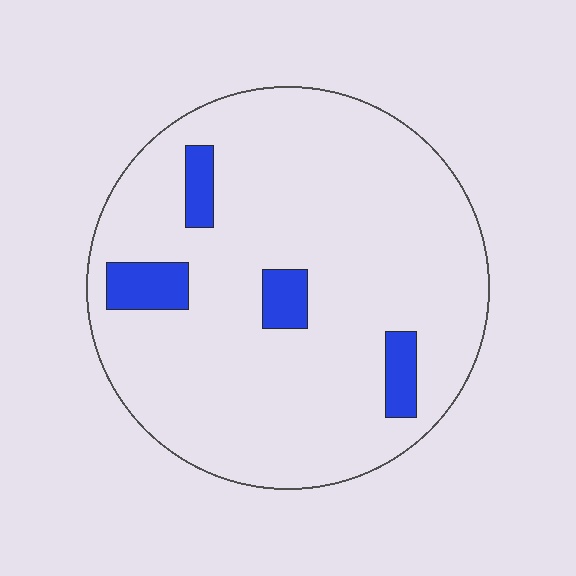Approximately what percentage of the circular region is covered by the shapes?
Approximately 10%.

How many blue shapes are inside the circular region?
4.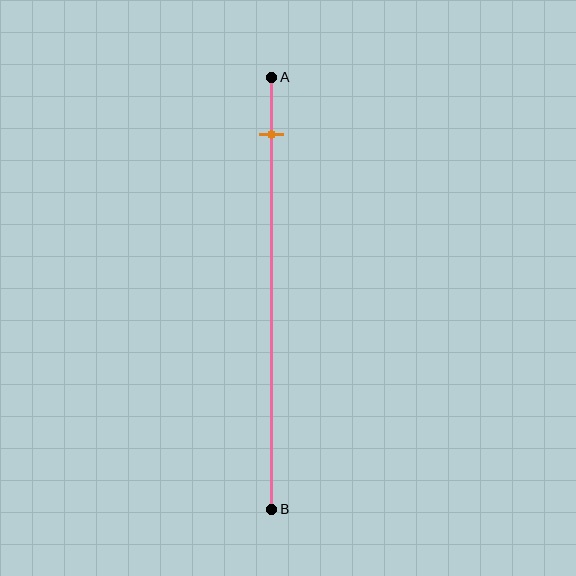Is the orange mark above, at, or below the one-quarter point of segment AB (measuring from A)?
The orange mark is above the one-quarter point of segment AB.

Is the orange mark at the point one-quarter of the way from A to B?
No, the mark is at about 15% from A, not at the 25% one-quarter point.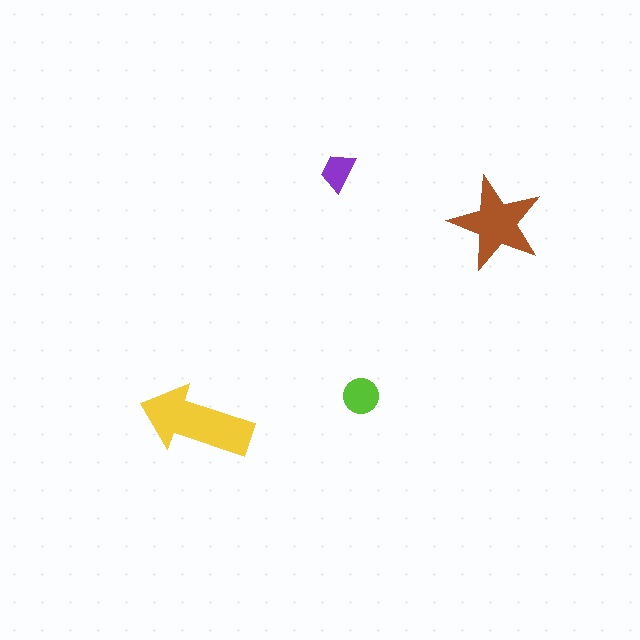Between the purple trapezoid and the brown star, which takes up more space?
The brown star.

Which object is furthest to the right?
The brown star is rightmost.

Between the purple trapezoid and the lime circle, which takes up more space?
The lime circle.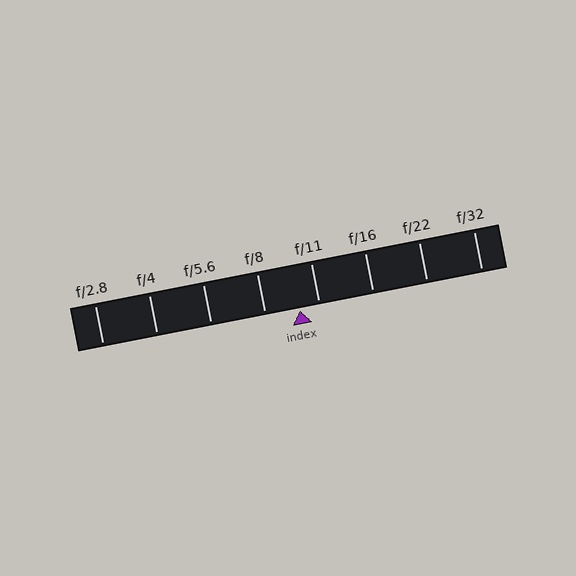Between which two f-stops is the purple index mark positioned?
The index mark is between f/8 and f/11.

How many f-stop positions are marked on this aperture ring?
There are 8 f-stop positions marked.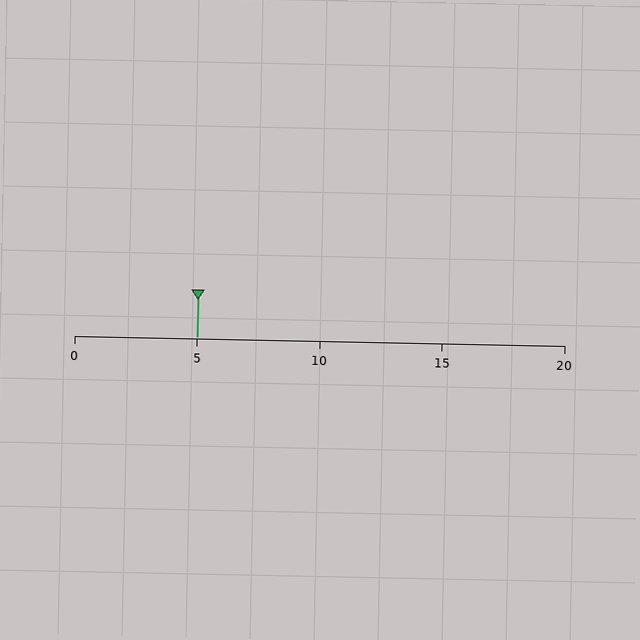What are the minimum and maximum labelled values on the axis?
The axis runs from 0 to 20.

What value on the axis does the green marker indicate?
The marker indicates approximately 5.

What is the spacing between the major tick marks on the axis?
The major ticks are spaced 5 apart.